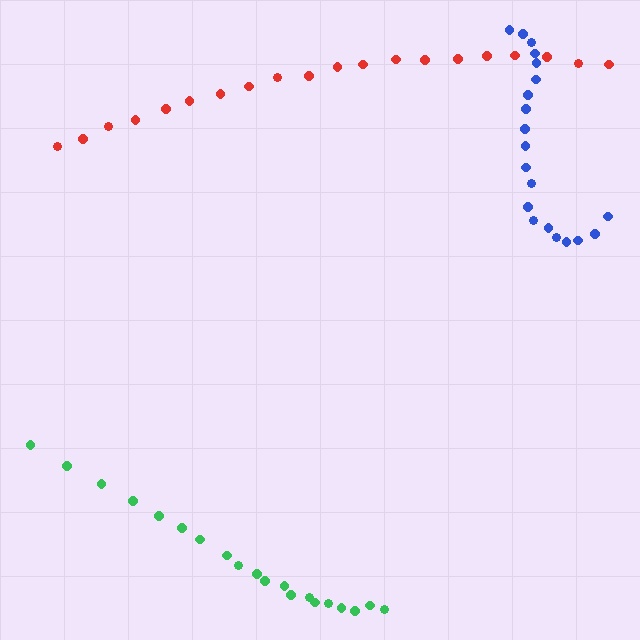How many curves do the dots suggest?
There are 3 distinct paths.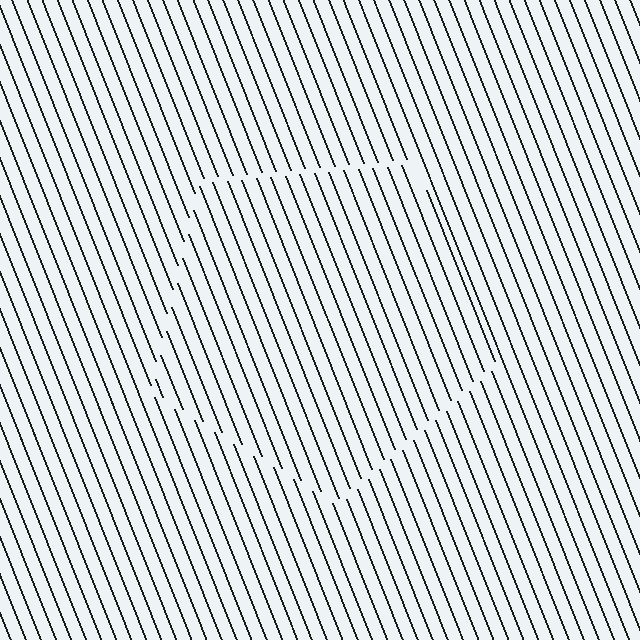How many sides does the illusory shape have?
5 sides — the line-ends trace a pentagon.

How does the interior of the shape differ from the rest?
The interior of the shape contains the same grating, shifted by half a period — the contour is defined by the phase discontinuity where line-ends from the inner and outer gratings abut.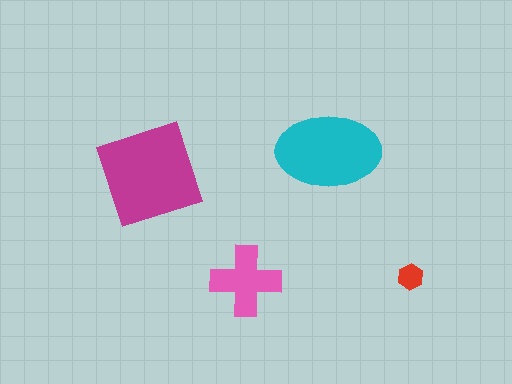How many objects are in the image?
There are 4 objects in the image.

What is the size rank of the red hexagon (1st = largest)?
4th.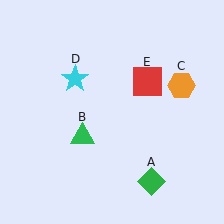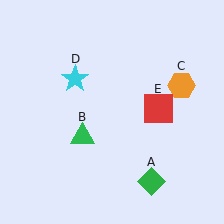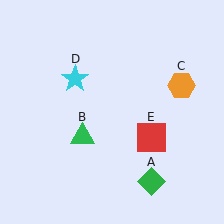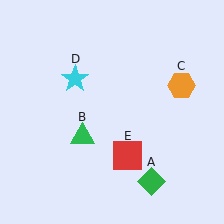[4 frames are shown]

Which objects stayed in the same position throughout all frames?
Green diamond (object A) and green triangle (object B) and orange hexagon (object C) and cyan star (object D) remained stationary.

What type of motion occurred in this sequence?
The red square (object E) rotated clockwise around the center of the scene.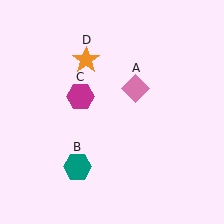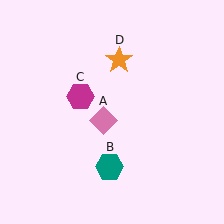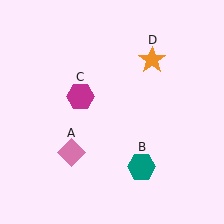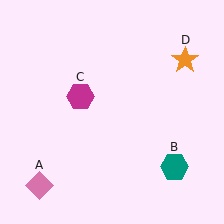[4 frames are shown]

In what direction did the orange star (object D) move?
The orange star (object D) moved right.